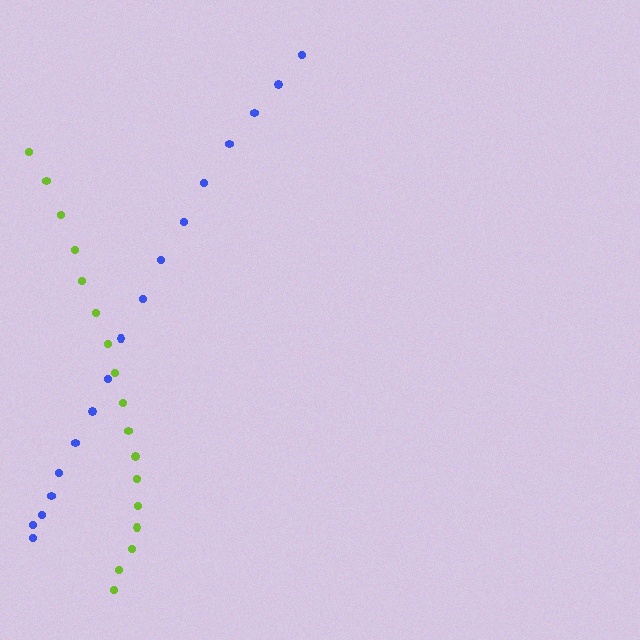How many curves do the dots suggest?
There are 2 distinct paths.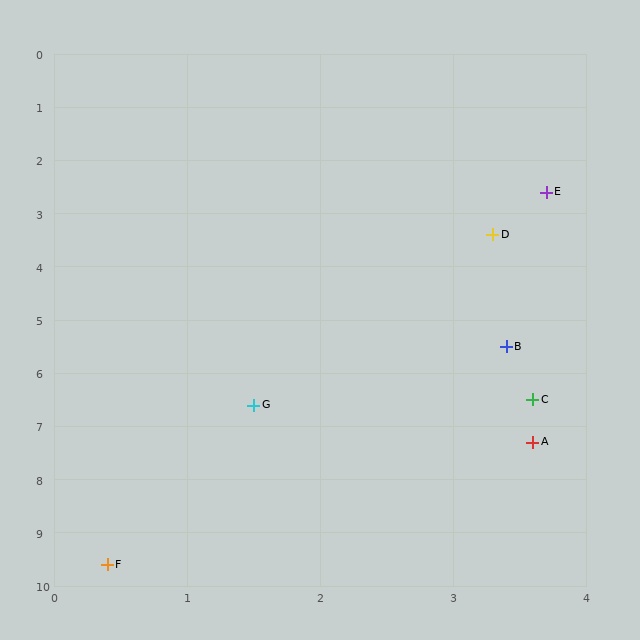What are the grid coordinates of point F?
Point F is at approximately (0.4, 9.6).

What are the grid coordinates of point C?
Point C is at approximately (3.6, 6.5).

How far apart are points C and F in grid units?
Points C and F are about 4.5 grid units apart.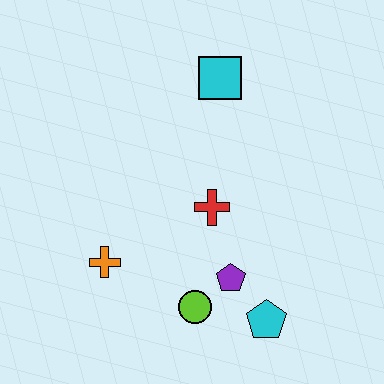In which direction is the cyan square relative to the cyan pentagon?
The cyan square is above the cyan pentagon.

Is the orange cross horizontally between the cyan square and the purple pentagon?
No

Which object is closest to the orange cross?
The lime circle is closest to the orange cross.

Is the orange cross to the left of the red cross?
Yes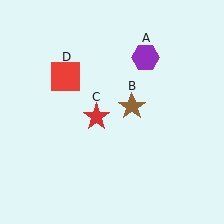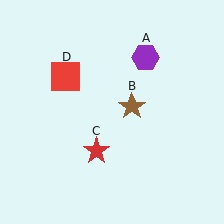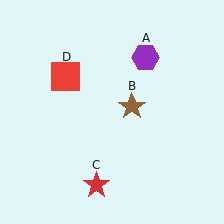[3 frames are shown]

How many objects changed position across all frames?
1 object changed position: red star (object C).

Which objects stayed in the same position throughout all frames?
Purple hexagon (object A) and brown star (object B) and red square (object D) remained stationary.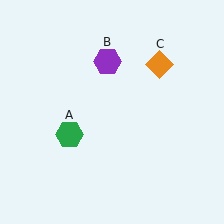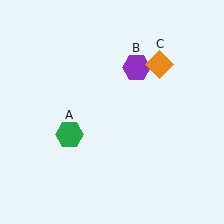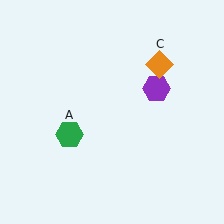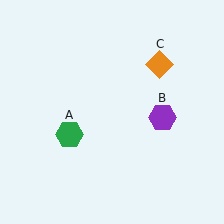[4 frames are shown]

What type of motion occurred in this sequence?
The purple hexagon (object B) rotated clockwise around the center of the scene.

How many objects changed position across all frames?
1 object changed position: purple hexagon (object B).